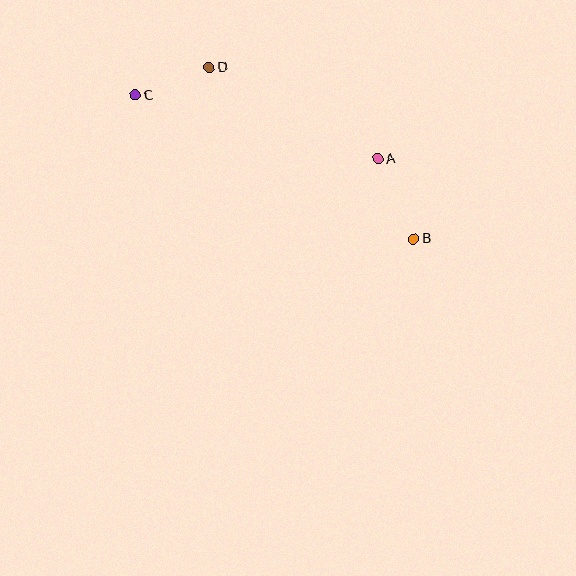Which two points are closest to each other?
Points C and D are closest to each other.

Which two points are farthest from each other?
Points B and C are farthest from each other.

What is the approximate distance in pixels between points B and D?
The distance between B and D is approximately 267 pixels.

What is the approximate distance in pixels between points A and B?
The distance between A and B is approximately 88 pixels.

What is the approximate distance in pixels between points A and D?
The distance between A and D is approximately 192 pixels.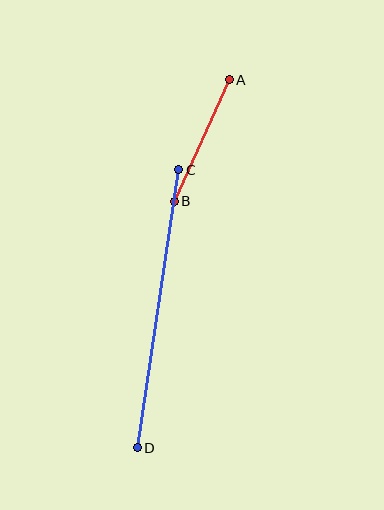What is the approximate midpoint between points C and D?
The midpoint is at approximately (158, 309) pixels.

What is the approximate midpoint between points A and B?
The midpoint is at approximately (202, 140) pixels.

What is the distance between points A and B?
The distance is approximately 133 pixels.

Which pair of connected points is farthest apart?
Points C and D are farthest apart.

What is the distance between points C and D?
The distance is approximately 281 pixels.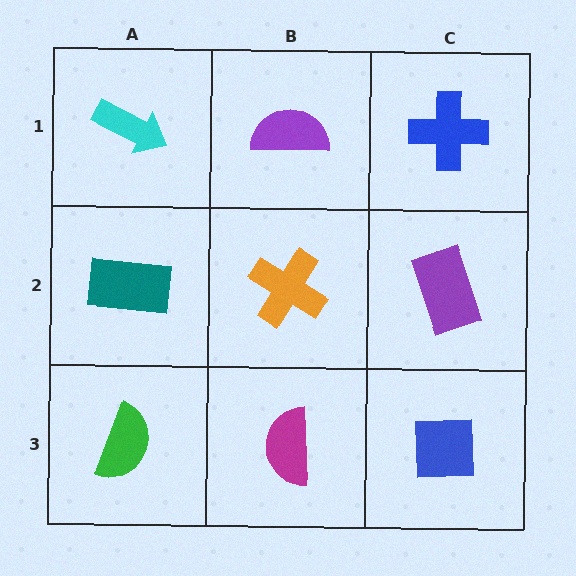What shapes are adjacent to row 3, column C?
A purple rectangle (row 2, column C), a magenta semicircle (row 3, column B).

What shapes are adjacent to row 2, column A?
A cyan arrow (row 1, column A), a green semicircle (row 3, column A), an orange cross (row 2, column B).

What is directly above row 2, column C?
A blue cross.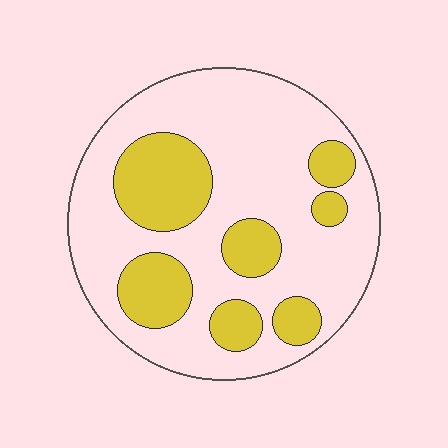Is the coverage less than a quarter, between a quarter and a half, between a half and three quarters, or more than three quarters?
Between a quarter and a half.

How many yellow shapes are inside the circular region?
7.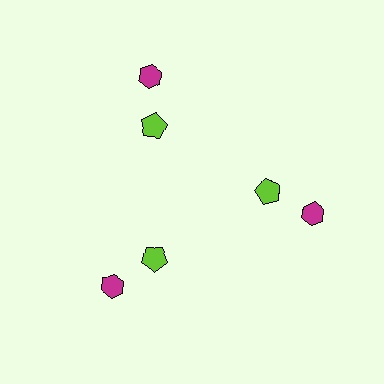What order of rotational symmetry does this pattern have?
This pattern has 3-fold rotational symmetry.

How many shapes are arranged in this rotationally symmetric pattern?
There are 6 shapes, arranged in 3 groups of 2.